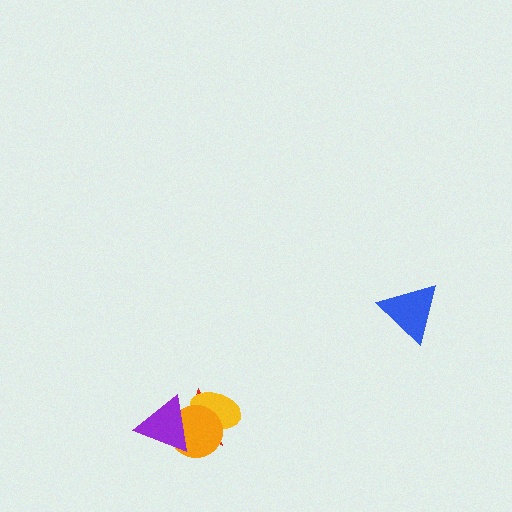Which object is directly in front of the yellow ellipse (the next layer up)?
The orange circle is directly in front of the yellow ellipse.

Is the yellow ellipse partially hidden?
Yes, it is partially covered by another shape.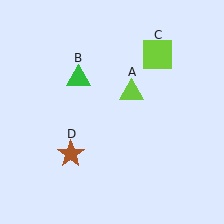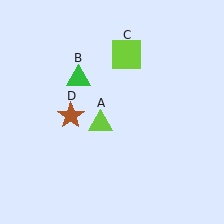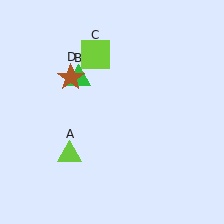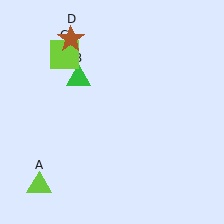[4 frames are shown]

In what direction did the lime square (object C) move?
The lime square (object C) moved left.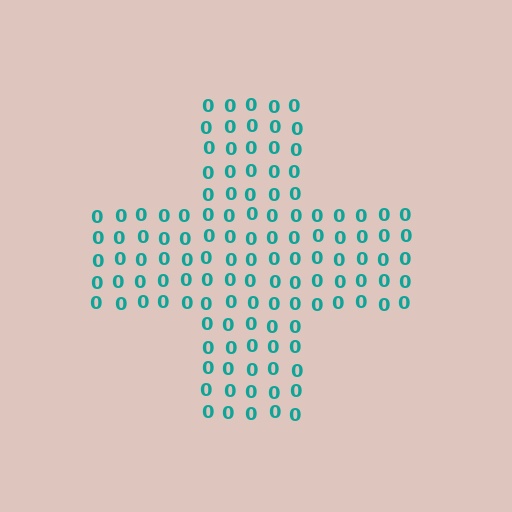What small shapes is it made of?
It is made of small digit 0's.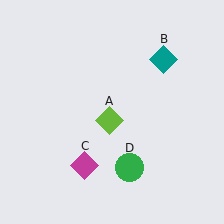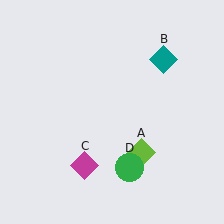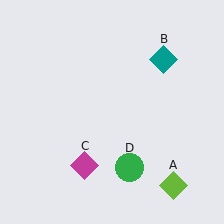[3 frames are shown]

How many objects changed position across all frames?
1 object changed position: lime diamond (object A).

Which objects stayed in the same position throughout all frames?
Teal diamond (object B) and magenta diamond (object C) and green circle (object D) remained stationary.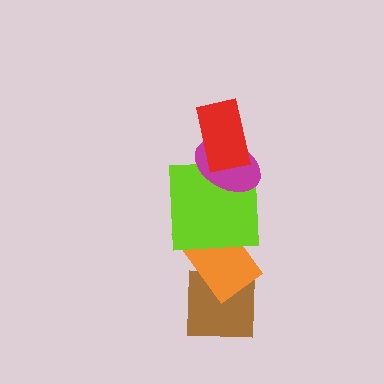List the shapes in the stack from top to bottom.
From top to bottom: the red rectangle, the magenta ellipse, the lime square, the orange rectangle, the brown square.